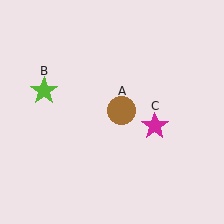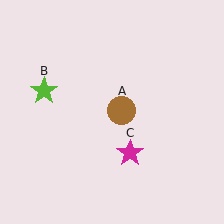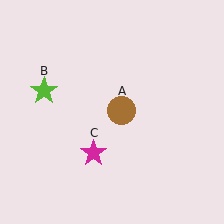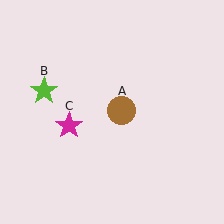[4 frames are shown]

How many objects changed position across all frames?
1 object changed position: magenta star (object C).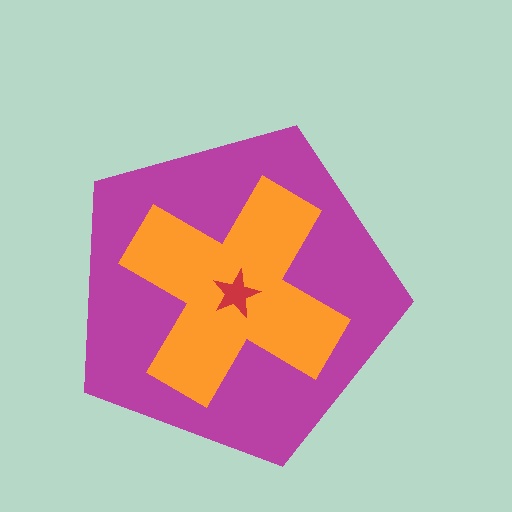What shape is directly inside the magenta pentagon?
The orange cross.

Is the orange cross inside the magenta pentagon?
Yes.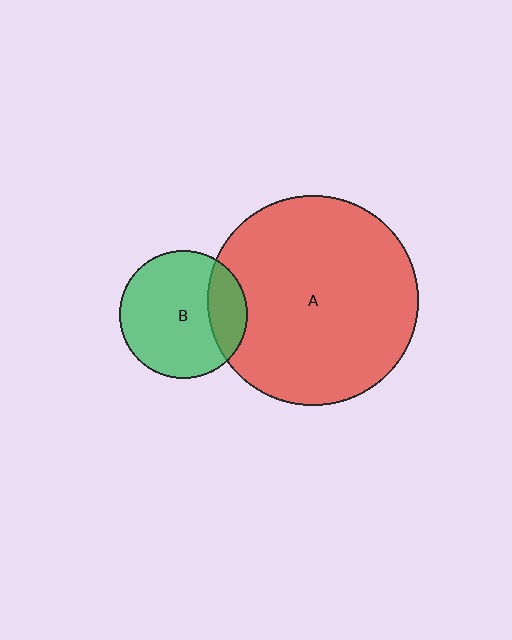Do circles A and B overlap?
Yes.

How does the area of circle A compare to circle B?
Approximately 2.7 times.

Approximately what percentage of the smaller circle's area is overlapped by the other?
Approximately 20%.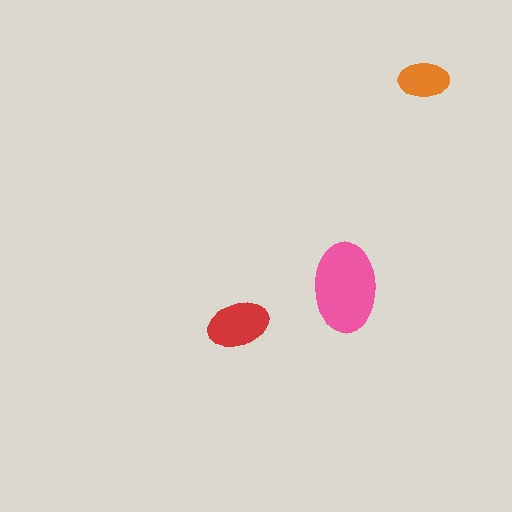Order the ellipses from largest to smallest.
the pink one, the red one, the orange one.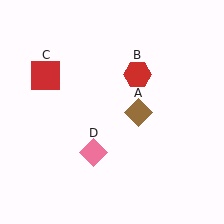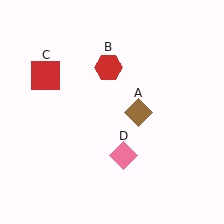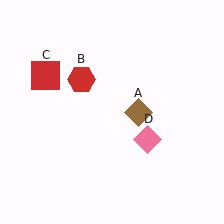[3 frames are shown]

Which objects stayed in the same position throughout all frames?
Brown diamond (object A) and red square (object C) remained stationary.